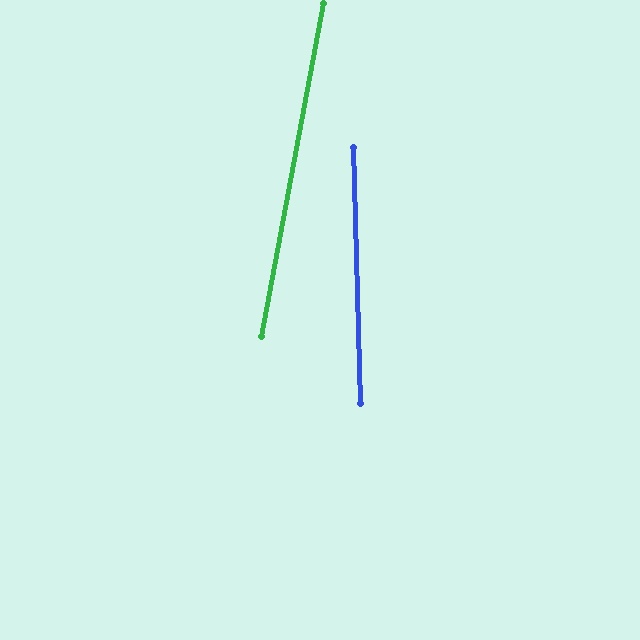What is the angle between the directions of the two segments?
Approximately 12 degrees.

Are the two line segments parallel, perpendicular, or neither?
Neither parallel nor perpendicular — they differ by about 12°.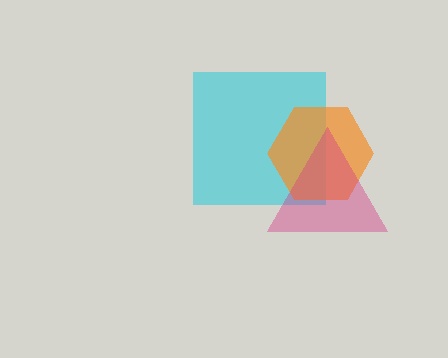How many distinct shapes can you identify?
There are 3 distinct shapes: a cyan square, an orange hexagon, a magenta triangle.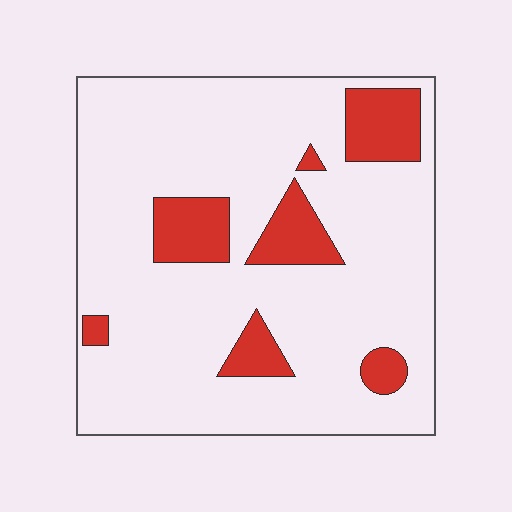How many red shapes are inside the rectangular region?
7.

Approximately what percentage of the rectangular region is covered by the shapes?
Approximately 15%.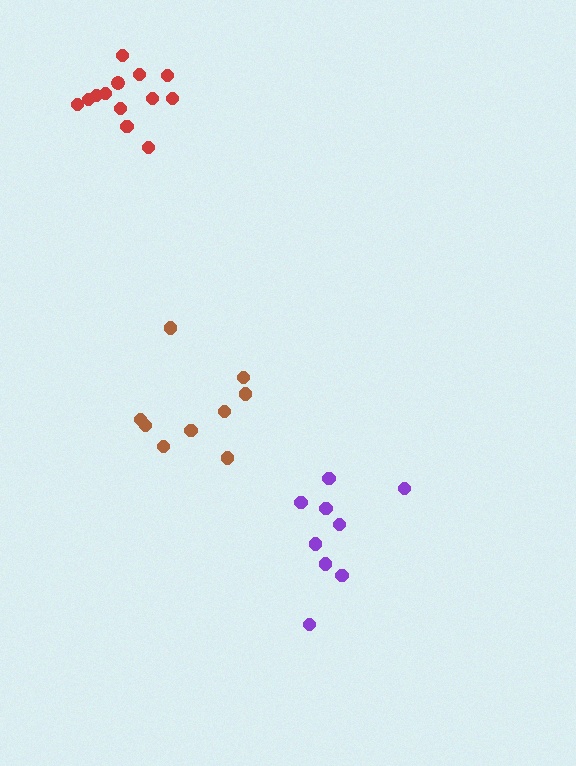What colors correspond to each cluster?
The clusters are colored: purple, red, brown.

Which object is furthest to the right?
The purple cluster is rightmost.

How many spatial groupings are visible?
There are 3 spatial groupings.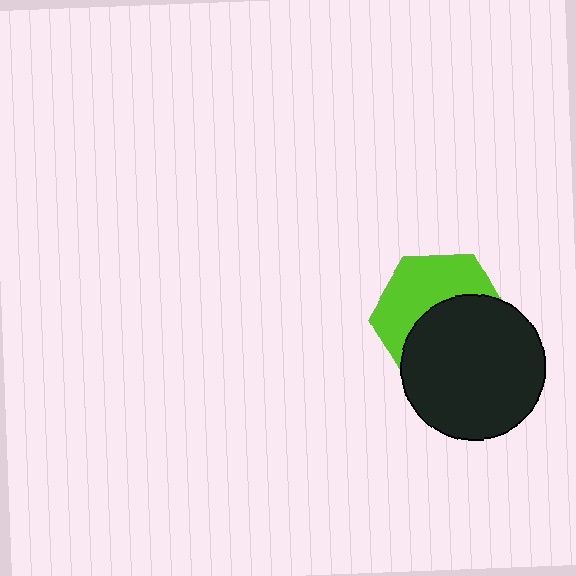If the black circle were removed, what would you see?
You would see the complete lime hexagon.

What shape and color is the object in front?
The object in front is a black circle.